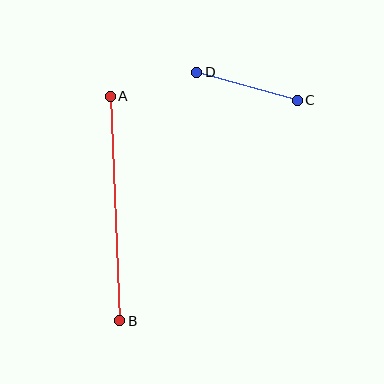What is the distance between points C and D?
The distance is approximately 104 pixels.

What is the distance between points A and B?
The distance is approximately 225 pixels.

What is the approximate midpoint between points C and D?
The midpoint is at approximately (247, 86) pixels.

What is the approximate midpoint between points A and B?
The midpoint is at approximately (115, 208) pixels.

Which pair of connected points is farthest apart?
Points A and B are farthest apart.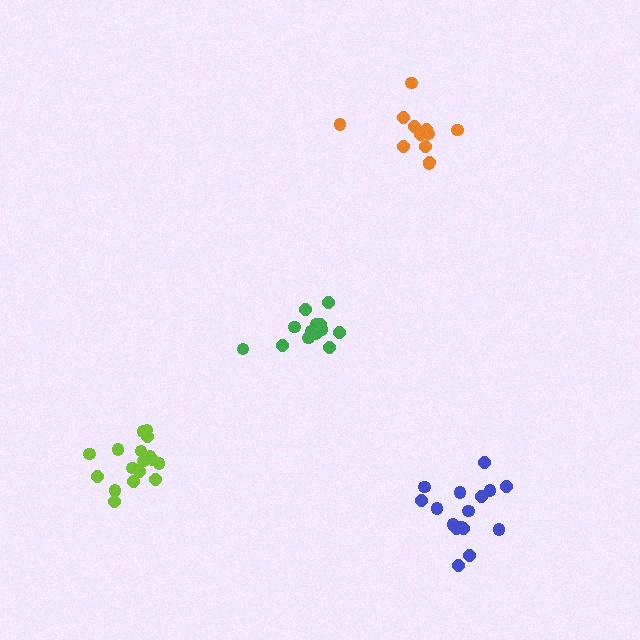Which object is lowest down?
The blue cluster is bottommost.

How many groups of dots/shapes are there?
There are 4 groups.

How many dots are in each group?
Group 1: 17 dots, Group 2: 17 dots, Group 3: 12 dots, Group 4: 15 dots (61 total).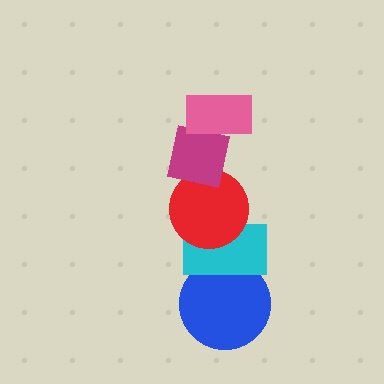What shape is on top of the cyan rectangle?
The red circle is on top of the cyan rectangle.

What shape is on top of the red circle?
The magenta square is on top of the red circle.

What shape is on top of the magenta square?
The pink rectangle is on top of the magenta square.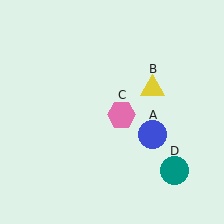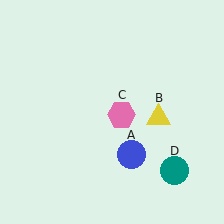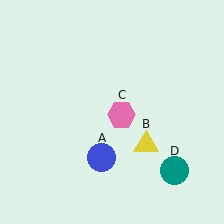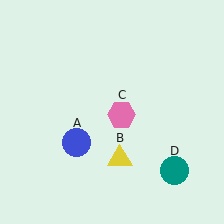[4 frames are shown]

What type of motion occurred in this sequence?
The blue circle (object A), yellow triangle (object B) rotated clockwise around the center of the scene.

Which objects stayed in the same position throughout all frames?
Pink hexagon (object C) and teal circle (object D) remained stationary.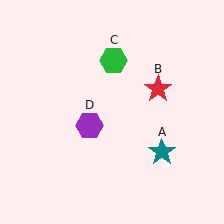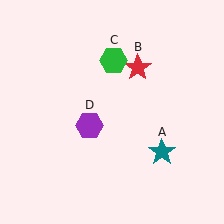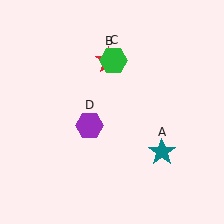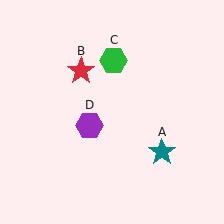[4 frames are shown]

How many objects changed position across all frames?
1 object changed position: red star (object B).